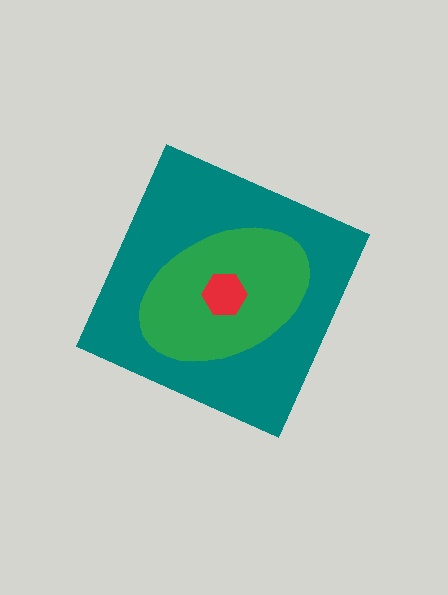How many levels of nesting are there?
3.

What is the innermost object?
The red hexagon.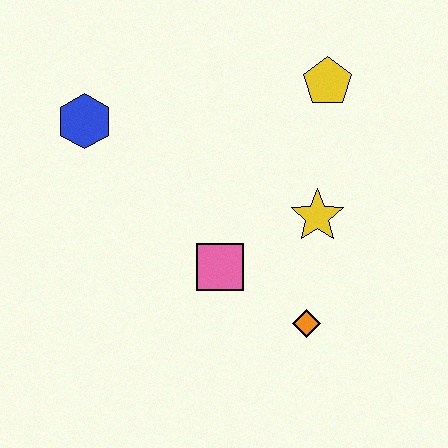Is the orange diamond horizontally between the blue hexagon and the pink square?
No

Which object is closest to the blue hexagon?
The pink square is closest to the blue hexagon.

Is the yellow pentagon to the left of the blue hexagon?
No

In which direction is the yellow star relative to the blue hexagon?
The yellow star is to the right of the blue hexagon.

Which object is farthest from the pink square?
The yellow pentagon is farthest from the pink square.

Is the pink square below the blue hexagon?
Yes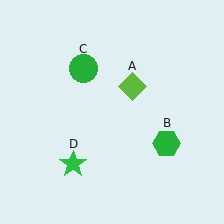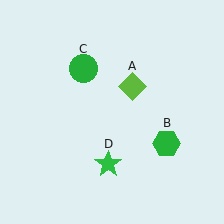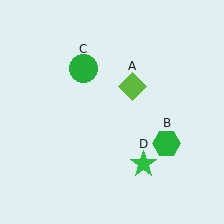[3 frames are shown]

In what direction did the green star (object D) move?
The green star (object D) moved right.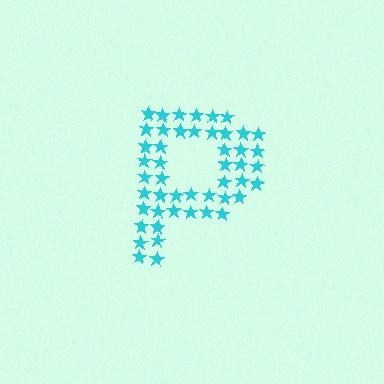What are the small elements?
The small elements are stars.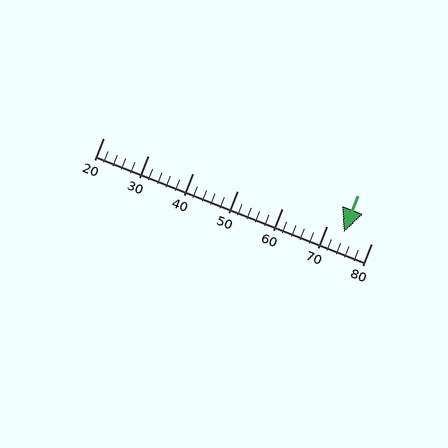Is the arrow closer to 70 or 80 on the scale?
The arrow is closer to 70.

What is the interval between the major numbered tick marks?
The major tick marks are spaced 10 units apart.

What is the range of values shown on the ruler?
The ruler shows values from 20 to 80.